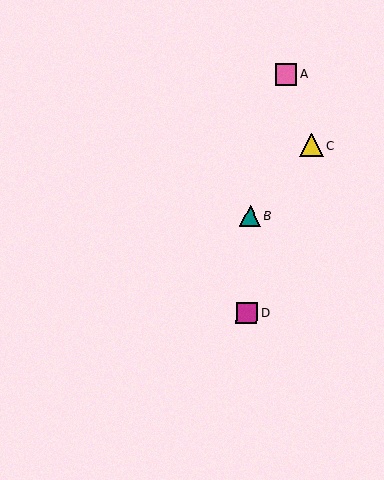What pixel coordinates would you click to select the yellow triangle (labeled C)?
Click at (311, 145) to select the yellow triangle C.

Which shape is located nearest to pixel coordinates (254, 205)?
The teal triangle (labeled B) at (250, 216) is nearest to that location.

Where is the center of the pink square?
The center of the pink square is at (286, 74).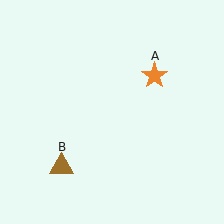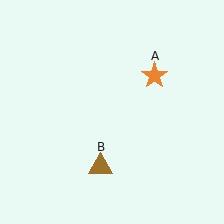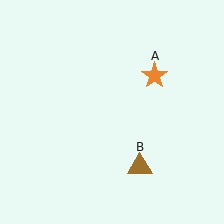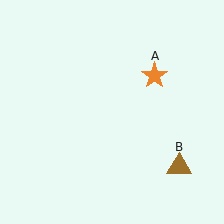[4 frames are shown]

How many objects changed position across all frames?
1 object changed position: brown triangle (object B).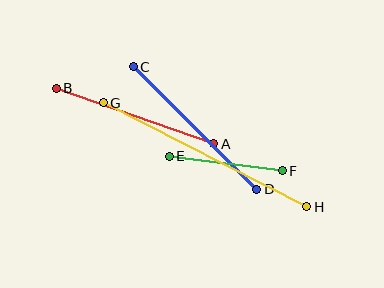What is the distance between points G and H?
The distance is approximately 229 pixels.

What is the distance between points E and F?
The distance is approximately 114 pixels.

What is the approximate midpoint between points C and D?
The midpoint is at approximately (195, 128) pixels.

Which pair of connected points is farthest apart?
Points G and H are farthest apart.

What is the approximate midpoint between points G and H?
The midpoint is at approximately (205, 155) pixels.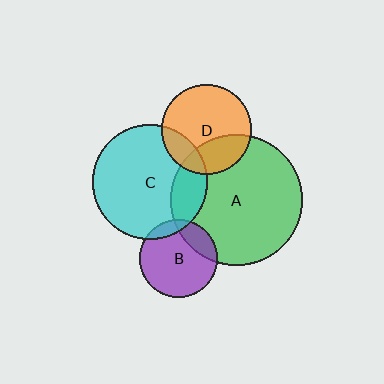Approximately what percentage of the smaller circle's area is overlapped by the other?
Approximately 20%.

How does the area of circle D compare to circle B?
Approximately 1.3 times.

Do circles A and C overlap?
Yes.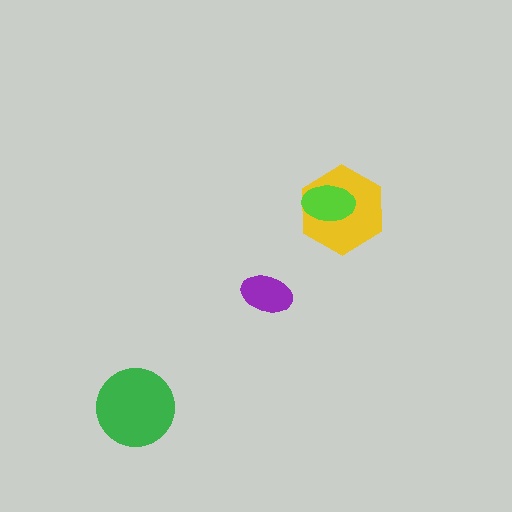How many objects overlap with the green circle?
0 objects overlap with the green circle.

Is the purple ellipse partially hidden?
No, no other shape covers it.